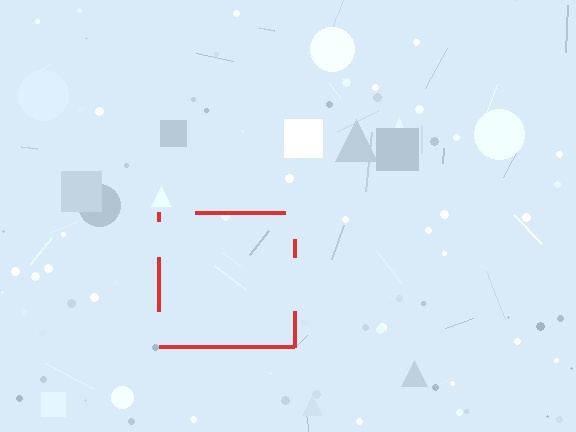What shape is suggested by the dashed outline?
The dashed outline suggests a square.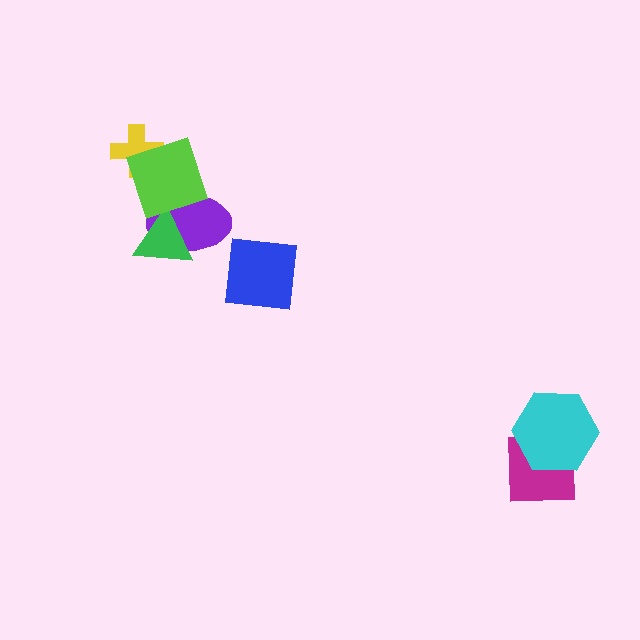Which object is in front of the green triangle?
The lime diamond is in front of the green triangle.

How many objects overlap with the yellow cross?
1 object overlaps with the yellow cross.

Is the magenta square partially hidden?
Yes, it is partially covered by another shape.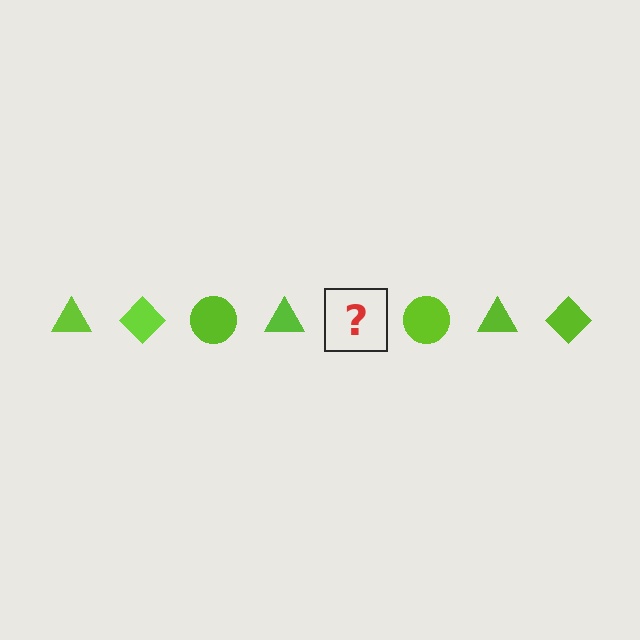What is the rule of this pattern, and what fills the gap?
The rule is that the pattern cycles through triangle, diamond, circle shapes in lime. The gap should be filled with a lime diamond.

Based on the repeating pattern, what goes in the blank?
The blank should be a lime diamond.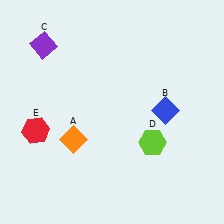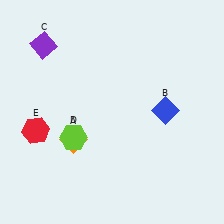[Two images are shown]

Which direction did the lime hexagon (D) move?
The lime hexagon (D) moved left.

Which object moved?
The lime hexagon (D) moved left.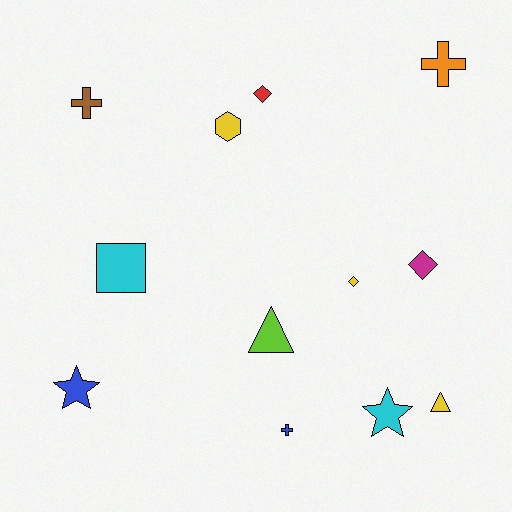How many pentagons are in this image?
There are no pentagons.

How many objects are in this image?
There are 12 objects.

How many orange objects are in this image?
There is 1 orange object.